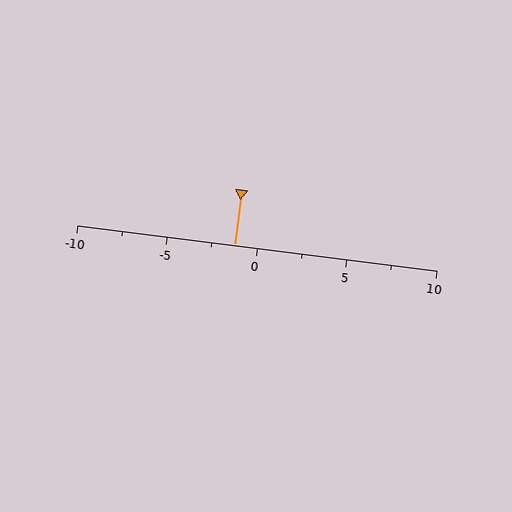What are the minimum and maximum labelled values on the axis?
The axis runs from -10 to 10.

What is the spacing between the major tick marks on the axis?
The major ticks are spaced 5 apart.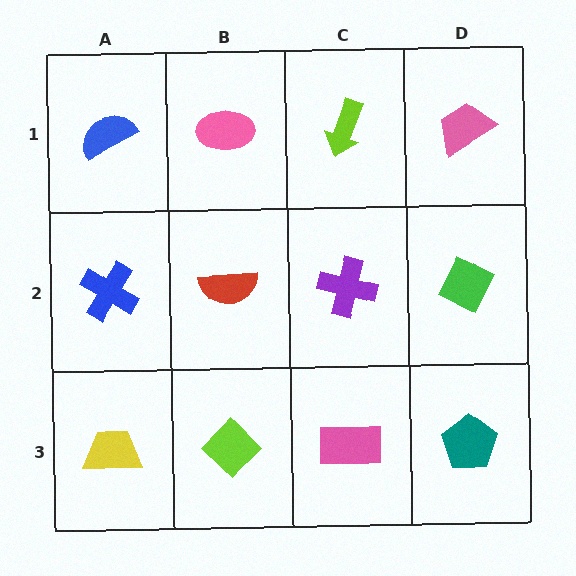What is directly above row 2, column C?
A lime arrow.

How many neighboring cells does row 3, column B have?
3.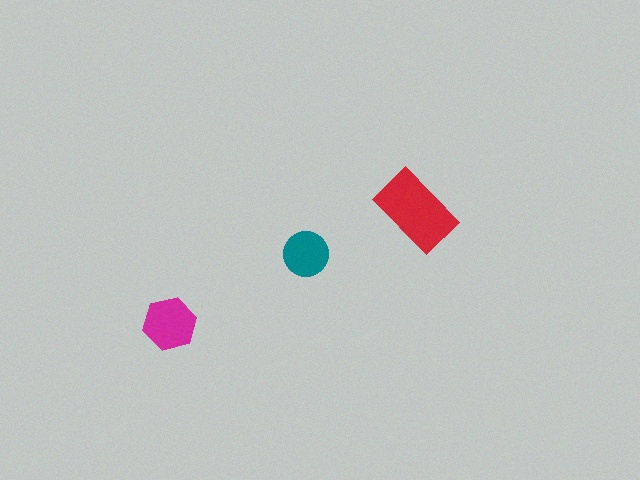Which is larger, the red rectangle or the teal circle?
The red rectangle.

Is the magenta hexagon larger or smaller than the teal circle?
Larger.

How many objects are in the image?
There are 3 objects in the image.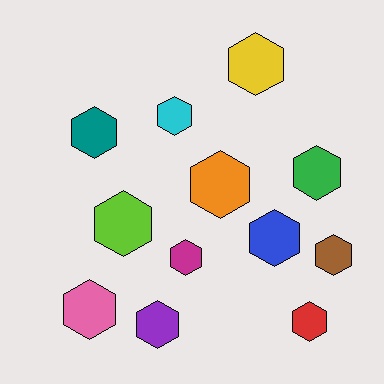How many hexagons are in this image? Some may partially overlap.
There are 12 hexagons.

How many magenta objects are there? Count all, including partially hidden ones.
There is 1 magenta object.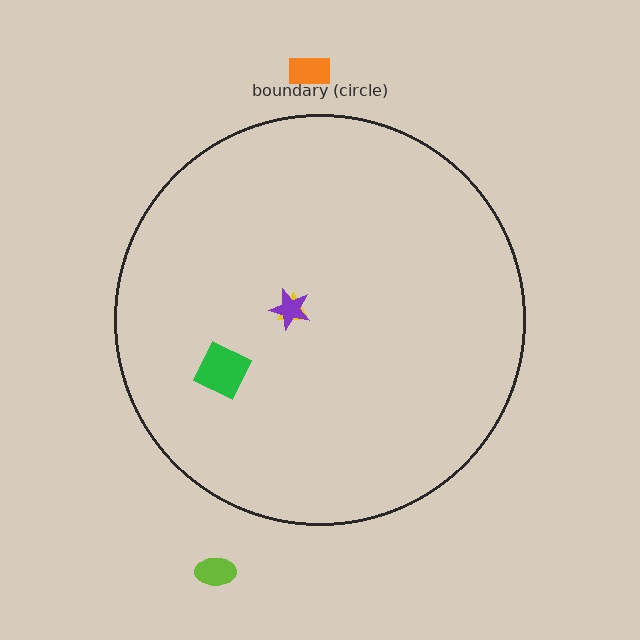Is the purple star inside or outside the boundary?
Inside.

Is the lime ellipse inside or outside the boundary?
Outside.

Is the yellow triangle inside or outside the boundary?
Inside.